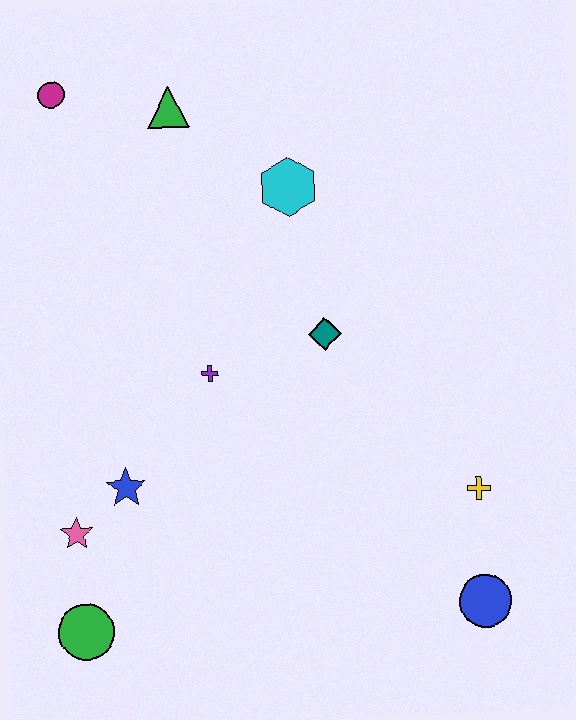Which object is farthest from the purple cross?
The blue circle is farthest from the purple cross.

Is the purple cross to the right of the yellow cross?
No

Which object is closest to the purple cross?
The teal diamond is closest to the purple cross.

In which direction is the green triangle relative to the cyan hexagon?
The green triangle is to the left of the cyan hexagon.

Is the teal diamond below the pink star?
No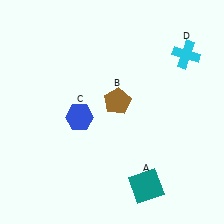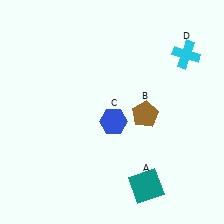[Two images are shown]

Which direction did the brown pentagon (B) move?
The brown pentagon (B) moved right.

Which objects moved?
The objects that moved are: the brown pentagon (B), the blue hexagon (C).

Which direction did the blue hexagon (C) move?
The blue hexagon (C) moved right.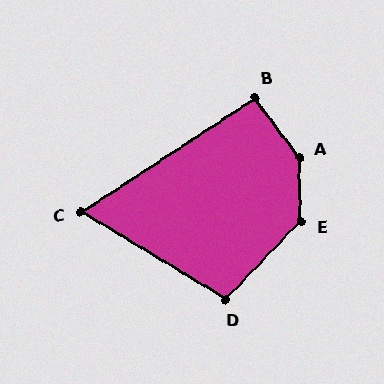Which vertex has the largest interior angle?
A, at approximately 144 degrees.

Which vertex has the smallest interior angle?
C, at approximately 65 degrees.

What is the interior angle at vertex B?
Approximately 94 degrees (approximately right).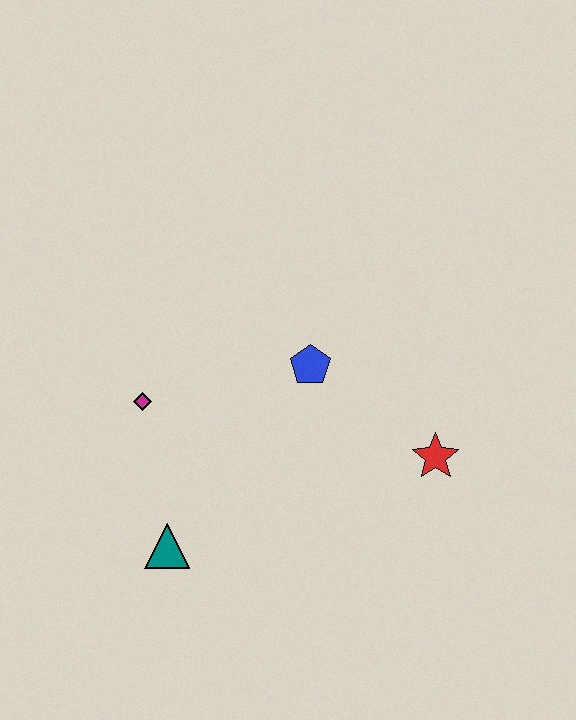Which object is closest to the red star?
The blue pentagon is closest to the red star.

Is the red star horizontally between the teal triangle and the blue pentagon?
No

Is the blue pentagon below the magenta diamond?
No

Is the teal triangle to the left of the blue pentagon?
Yes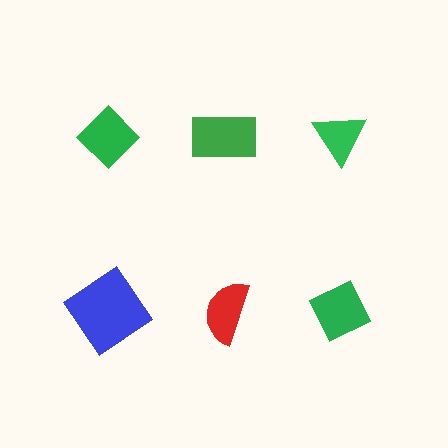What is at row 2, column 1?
A blue diamond.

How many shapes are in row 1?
3 shapes.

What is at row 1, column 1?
A green diamond.